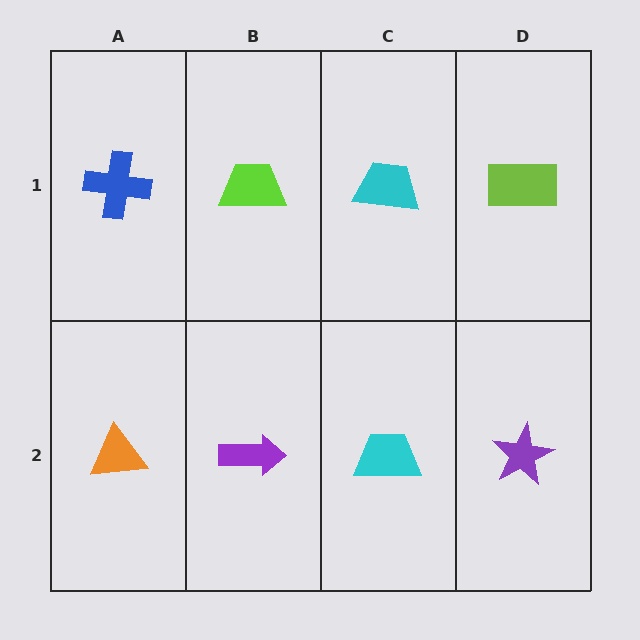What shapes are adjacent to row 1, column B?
A purple arrow (row 2, column B), a blue cross (row 1, column A), a cyan trapezoid (row 1, column C).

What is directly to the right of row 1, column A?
A lime trapezoid.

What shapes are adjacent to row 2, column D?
A lime rectangle (row 1, column D), a cyan trapezoid (row 2, column C).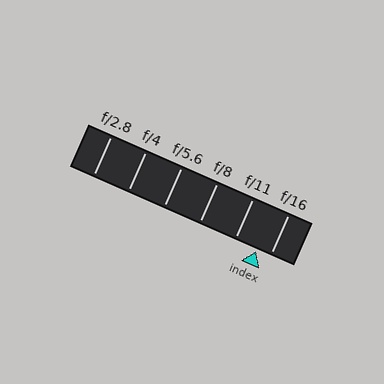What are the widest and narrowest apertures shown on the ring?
The widest aperture shown is f/2.8 and the narrowest is f/16.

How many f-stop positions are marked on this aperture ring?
There are 6 f-stop positions marked.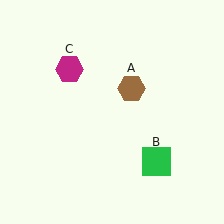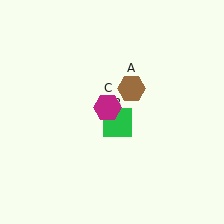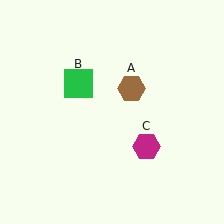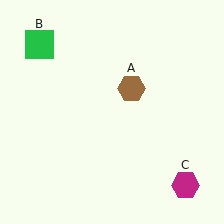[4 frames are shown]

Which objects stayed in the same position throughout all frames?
Brown hexagon (object A) remained stationary.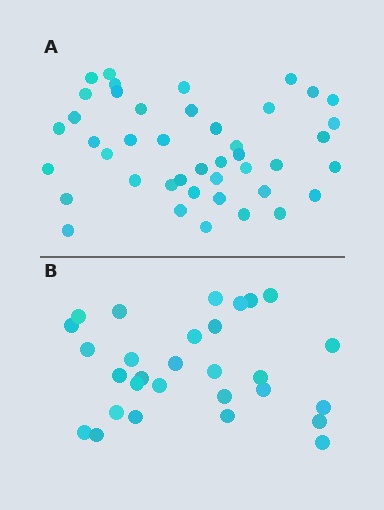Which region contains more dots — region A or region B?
Region A (the top region) has more dots.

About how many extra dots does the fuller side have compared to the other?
Region A has approximately 15 more dots than region B.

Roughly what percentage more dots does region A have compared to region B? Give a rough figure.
About 50% more.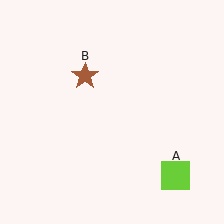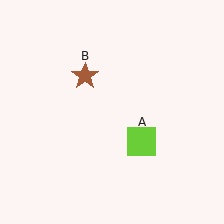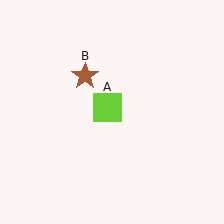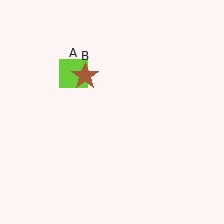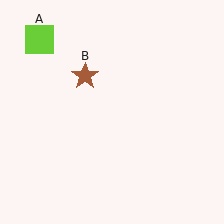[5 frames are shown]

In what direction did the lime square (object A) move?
The lime square (object A) moved up and to the left.